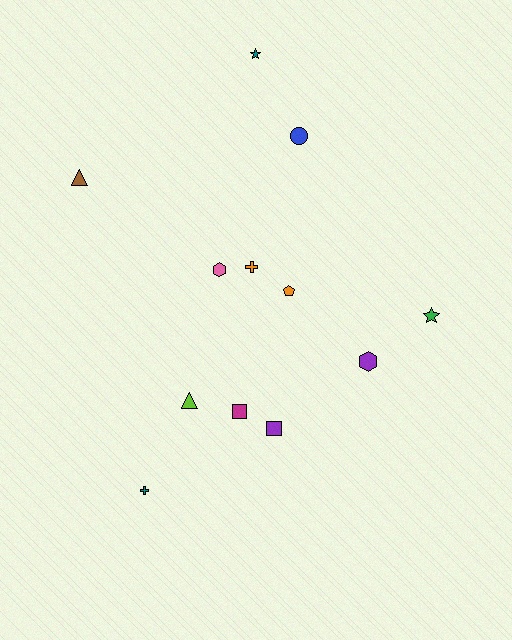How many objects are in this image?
There are 12 objects.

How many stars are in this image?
There are 2 stars.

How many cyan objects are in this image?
There are no cyan objects.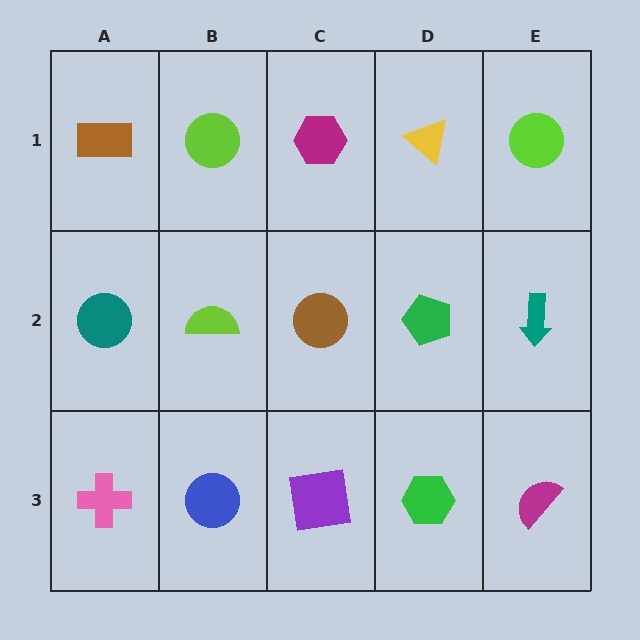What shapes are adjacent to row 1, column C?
A brown circle (row 2, column C), a lime circle (row 1, column B), a yellow triangle (row 1, column D).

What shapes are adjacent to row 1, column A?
A teal circle (row 2, column A), a lime circle (row 1, column B).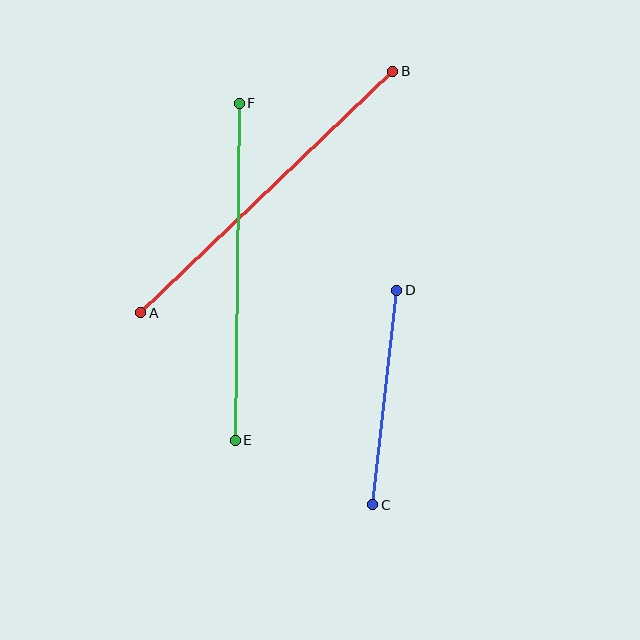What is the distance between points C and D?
The distance is approximately 216 pixels.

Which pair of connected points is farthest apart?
Points A and B are farthest apart.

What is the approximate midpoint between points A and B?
The midpoint is at approximately (267, 192) pixels.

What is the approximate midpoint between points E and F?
The midpoint is at approximately (237, 272) pixels.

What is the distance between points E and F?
The distance is approximately 337 pixels.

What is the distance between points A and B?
The distance is approximately 349 pixels.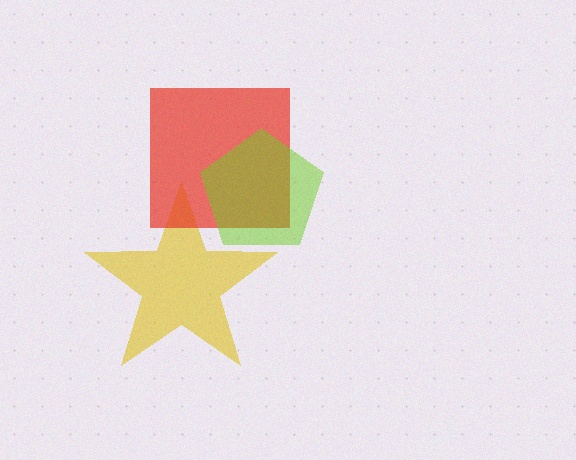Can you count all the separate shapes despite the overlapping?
Yes, there are 3 separate shapes.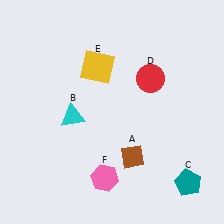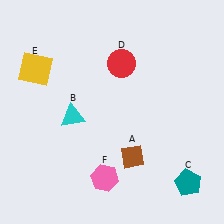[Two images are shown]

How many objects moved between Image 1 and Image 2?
2 objects moved between the two images.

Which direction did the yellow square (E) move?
The yellow square (E) moved left.